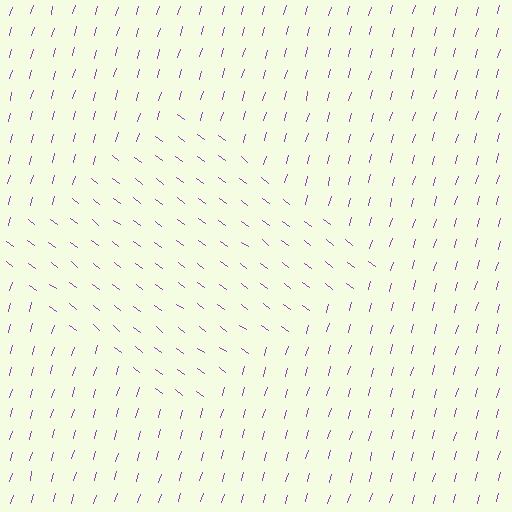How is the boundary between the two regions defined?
The boundary is defined purely by a change in line orientation (approximately 68 degrees difference). All lines are the same color and thickness.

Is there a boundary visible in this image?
Yes, there is a texture boundary formed by a change in line orientation.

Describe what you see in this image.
The image is filled with small purple line segments. A diamond region in the image has lines oriented differently from the surrounding lines, creating a visible texture boundary.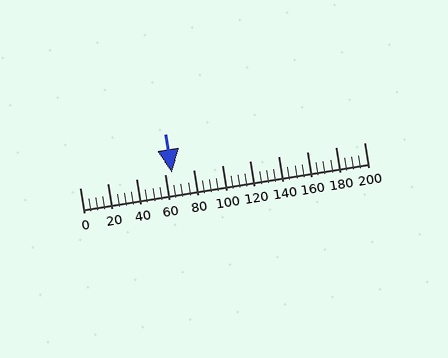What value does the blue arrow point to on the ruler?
The blue arrow points to approximately 65.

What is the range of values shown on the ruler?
The ruler shows values from 0 to 200.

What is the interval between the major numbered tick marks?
The major tick marks are spaced 20 units apart.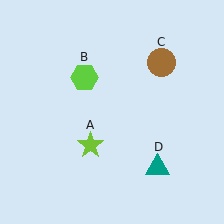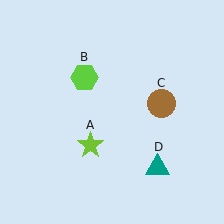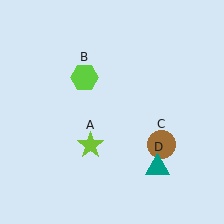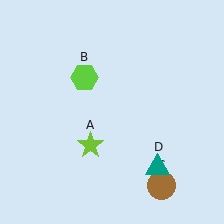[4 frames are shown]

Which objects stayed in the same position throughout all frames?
Lime star (object A) and lime hexagon (object B) and teal triangle (object D) remained stationary.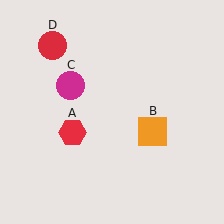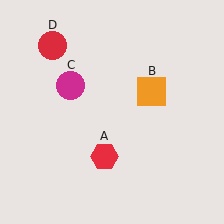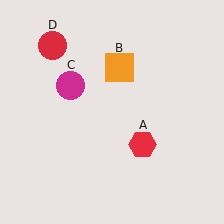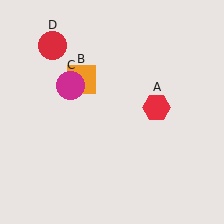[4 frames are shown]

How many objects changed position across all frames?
2 objects changed position: red hexagon (object A), orange square (object B).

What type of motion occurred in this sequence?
The red hexagon (object A), orange square (object B) rotated counterclockwise around the center of the scene.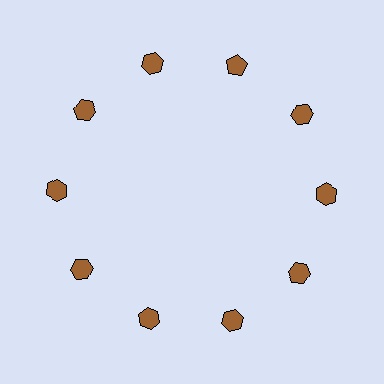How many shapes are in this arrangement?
There are 10 shapes arranged in a ring pattern.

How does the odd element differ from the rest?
It has a different shape: pentagon instead of hexagon.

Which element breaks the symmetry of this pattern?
The brown pentagon at roughly the 1 o'clock position breaks the symmetry. All other shapes are brown hexagons.